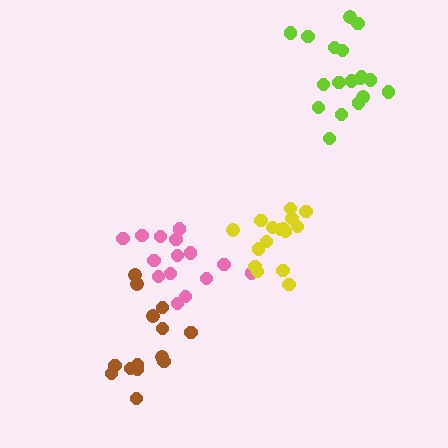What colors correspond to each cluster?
The clusters are colored: pink, brown, lime, yellow.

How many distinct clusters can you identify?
There are 4 distinct clusters.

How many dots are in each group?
Group 1: 15 dots, Group 2: 14 dots, Group 3: 18 dots, Group 4: 16 dots (63 total).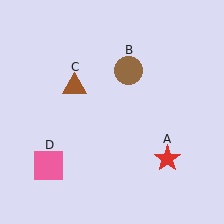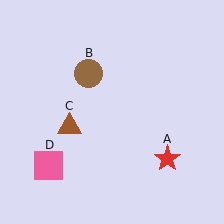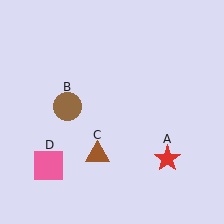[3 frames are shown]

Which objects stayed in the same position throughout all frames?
Red star (object A) and pink square (object D) remained stationary.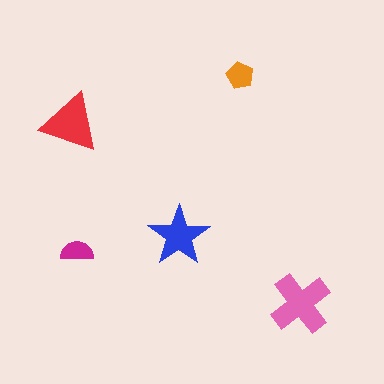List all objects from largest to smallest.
The pink cross, the red triangle, the blue star, the orange pentagon, the magenta semicircle.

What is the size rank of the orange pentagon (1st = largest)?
4th.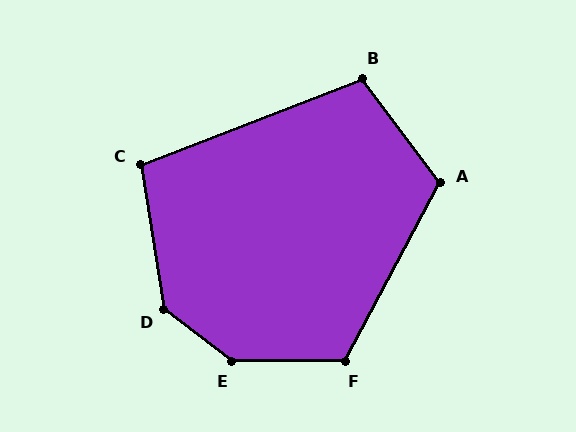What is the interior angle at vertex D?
Approximately 136 degrees (obtuse).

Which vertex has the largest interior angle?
E, at approximately 143 degrees.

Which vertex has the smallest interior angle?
C, at approximately 102 degrees.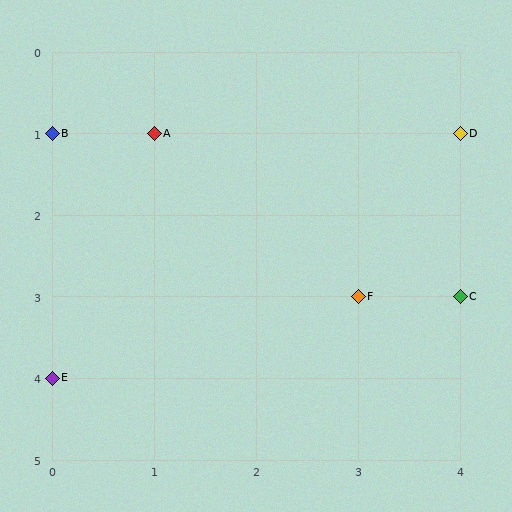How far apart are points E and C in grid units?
Points E and C are 4 columns and 1 row apart (about 4.1 grid units diagonally).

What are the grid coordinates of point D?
Point D is at grid coordinates (4, 1).